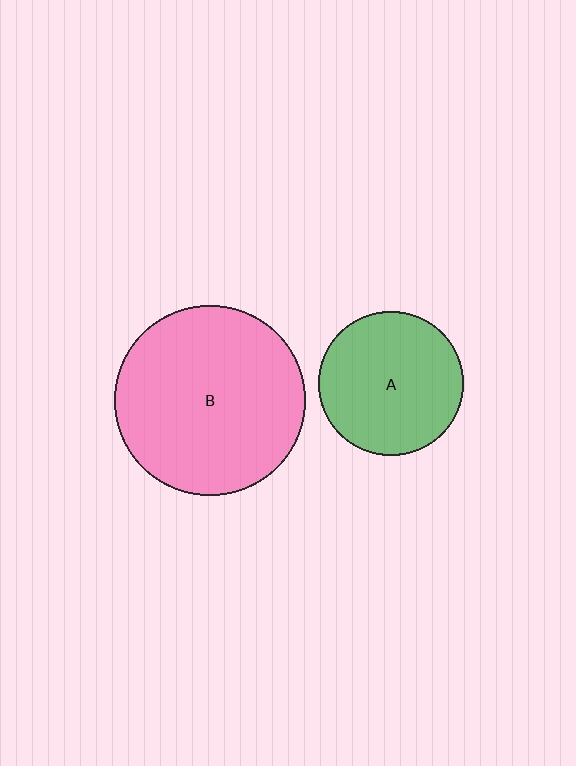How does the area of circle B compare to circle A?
Approximately 1.7 times.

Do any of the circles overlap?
No, none of the circles overlap.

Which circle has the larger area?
Circle B (pink).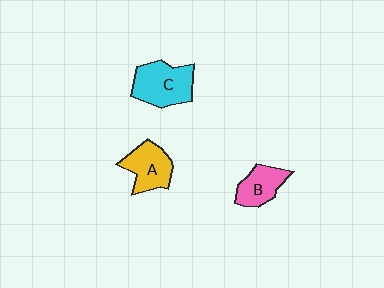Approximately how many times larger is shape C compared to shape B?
Approximately 1.5 times.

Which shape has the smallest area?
Shape B (pink).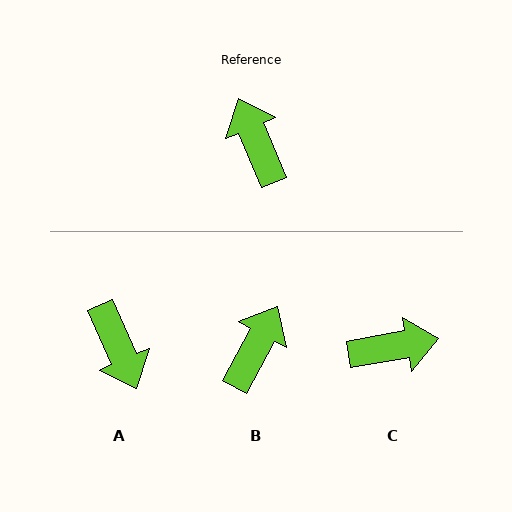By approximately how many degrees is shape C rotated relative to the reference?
Approximately 103 degrees clockwise.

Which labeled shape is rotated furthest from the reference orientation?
A, about 179 degrees away.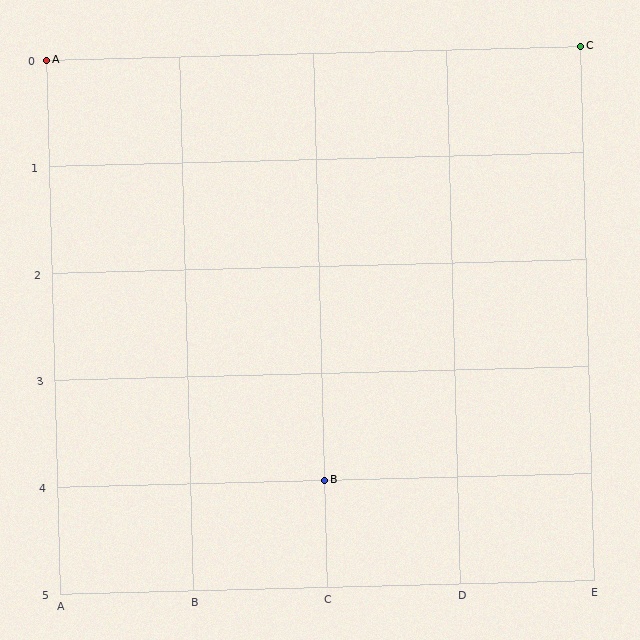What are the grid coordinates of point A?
Point A is at grid coordinates (A, 0).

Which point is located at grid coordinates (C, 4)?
Point B is at (C, 4).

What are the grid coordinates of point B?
Point B is at grid coordinates (C, 4).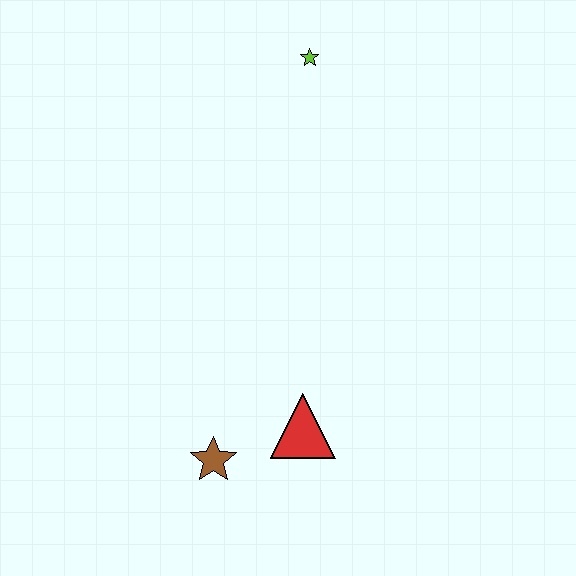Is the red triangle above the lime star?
No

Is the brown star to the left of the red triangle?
Yes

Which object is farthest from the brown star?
The lime star is farthest from the brown star.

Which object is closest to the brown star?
The red triangle is closest to the brown star.